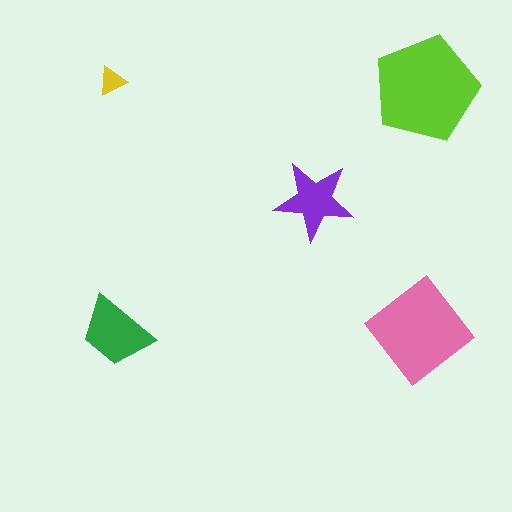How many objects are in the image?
There are 5 objects in the image.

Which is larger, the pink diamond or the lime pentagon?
The lime pentagon.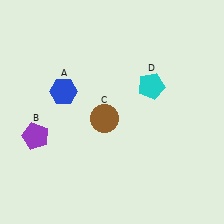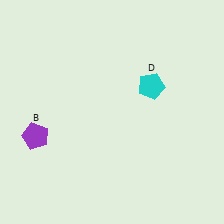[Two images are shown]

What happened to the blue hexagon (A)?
The blue hexagon (A) was removed in Image 2. It was in the top-left area of Image 1.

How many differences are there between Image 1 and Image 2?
There are 2 differences between the two images.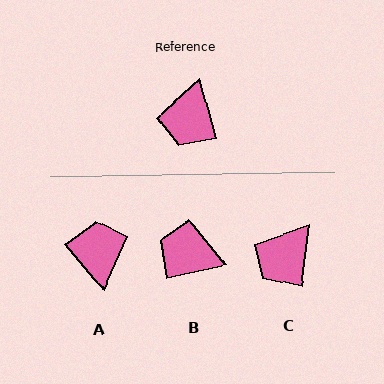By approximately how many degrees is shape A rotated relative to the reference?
Approximately 155 degrees clockwise.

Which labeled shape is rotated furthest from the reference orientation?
A, about 155 degrees away.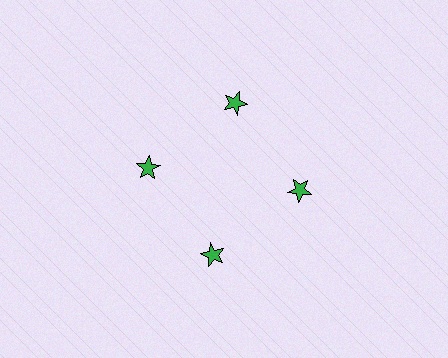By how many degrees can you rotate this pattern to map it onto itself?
The pattern maps onto itself every 90 degrees of rotation.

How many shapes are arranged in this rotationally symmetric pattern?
There are 4 shapes, arranged in 4 groups of 1.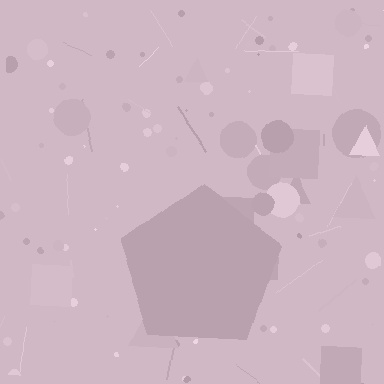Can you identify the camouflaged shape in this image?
The camouflaged shape is a pentagon.